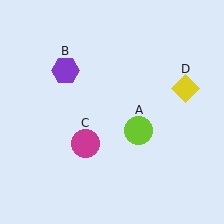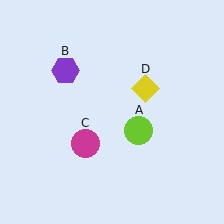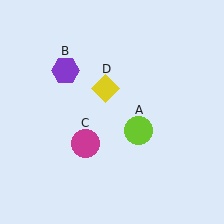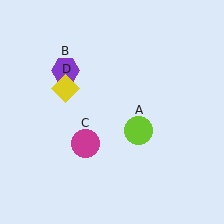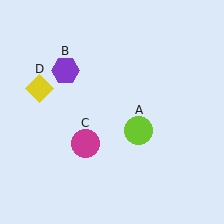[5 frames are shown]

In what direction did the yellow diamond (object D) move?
The yellow diamond (object D) moved left.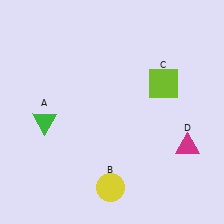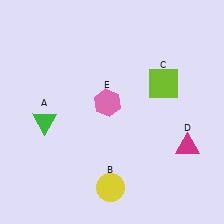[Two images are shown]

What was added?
A pink hexagon (E) was added in Image 2.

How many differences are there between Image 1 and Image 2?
There is 1 difference between the two images.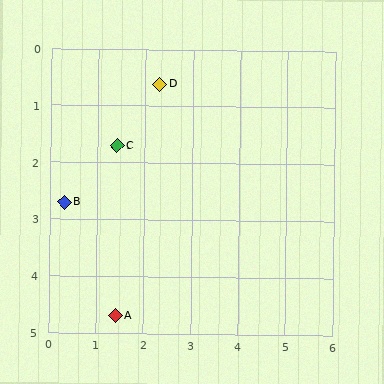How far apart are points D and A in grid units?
Points D and A are about 4.2 grid units apart.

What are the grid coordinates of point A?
Point A is at approximately (1.4, 4.7).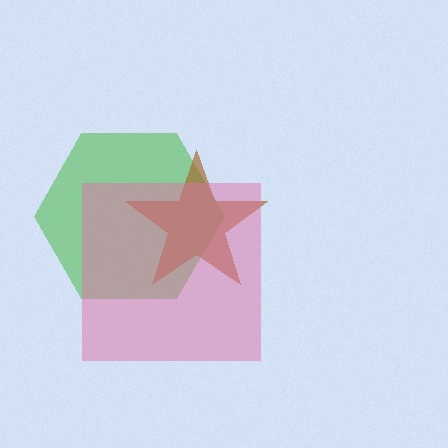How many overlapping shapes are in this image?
There are 3 overlapping shapes in the image.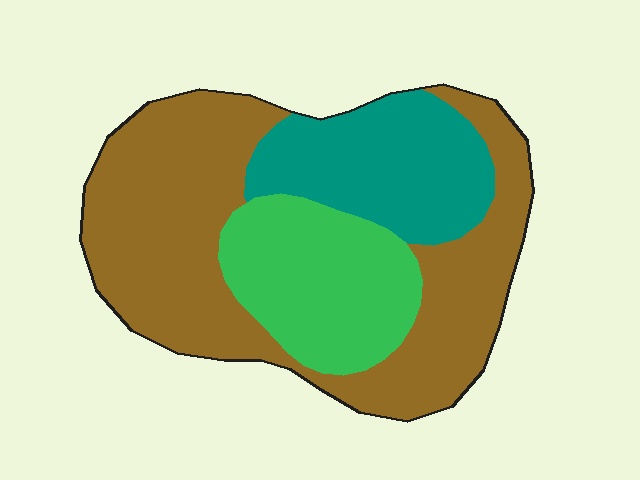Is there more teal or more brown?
Brown.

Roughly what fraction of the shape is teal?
Teal covers roughly 25% of the shape.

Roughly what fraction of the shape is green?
Green covers about 25% of the shape.